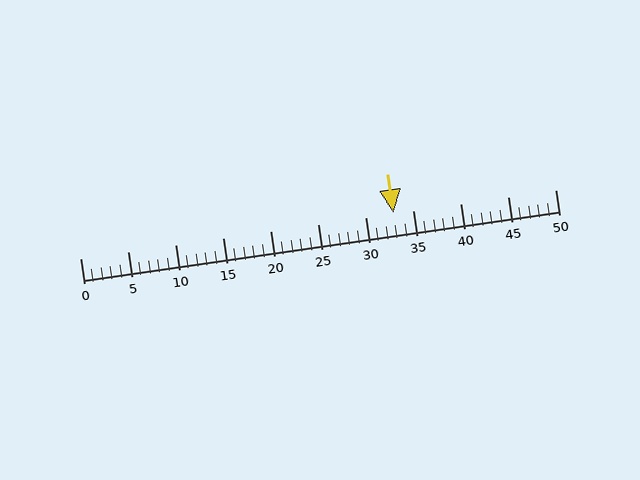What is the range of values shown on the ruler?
The ruler shows values from 0 to 50.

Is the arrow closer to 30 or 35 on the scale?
The arrow is closer to 35.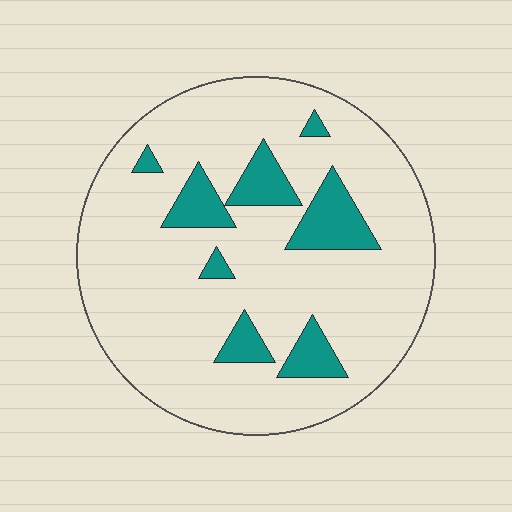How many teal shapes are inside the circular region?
8.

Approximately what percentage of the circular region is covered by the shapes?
Approximately 15%.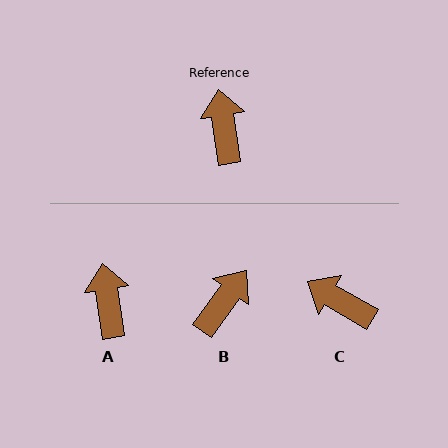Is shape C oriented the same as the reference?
No, it is off by about 51 degrees.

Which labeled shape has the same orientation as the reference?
A.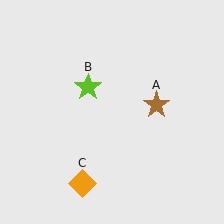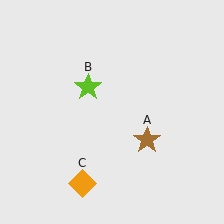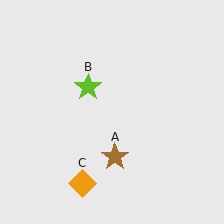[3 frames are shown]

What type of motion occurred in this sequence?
The brown star (object A) rotated clockwise around the center of the scene.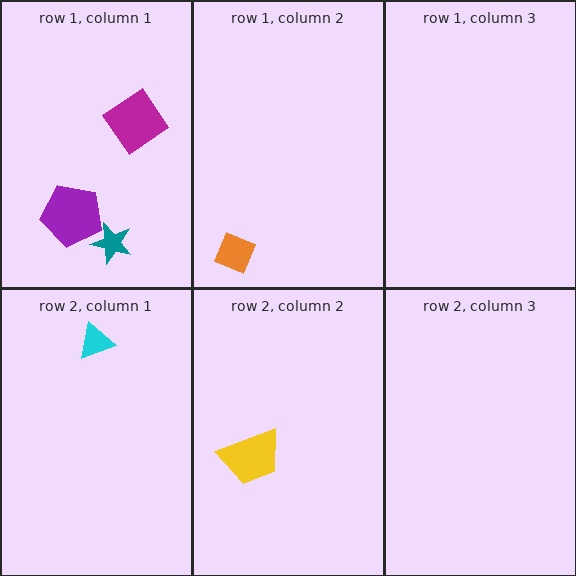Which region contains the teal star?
The row 1, column 1 region.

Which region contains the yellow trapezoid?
The row 2, column 2 region.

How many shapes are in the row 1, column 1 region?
3.